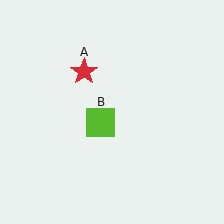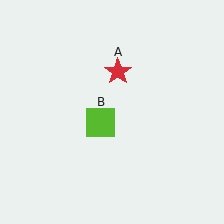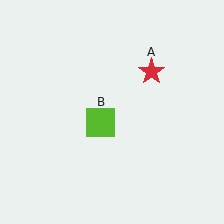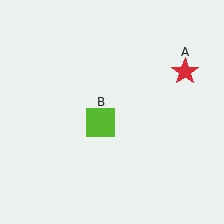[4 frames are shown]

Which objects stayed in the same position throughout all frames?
Lime square (object B) remained stationary.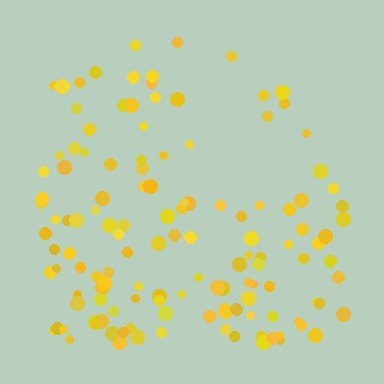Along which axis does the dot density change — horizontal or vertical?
Vertical.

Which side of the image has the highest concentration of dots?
The bottom.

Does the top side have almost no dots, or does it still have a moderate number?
Still a moderate number, just noticeably fewer than the bottom.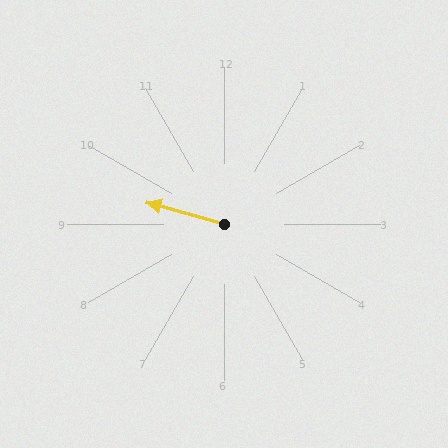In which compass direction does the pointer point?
West.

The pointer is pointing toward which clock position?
Roughly 10 o'clock.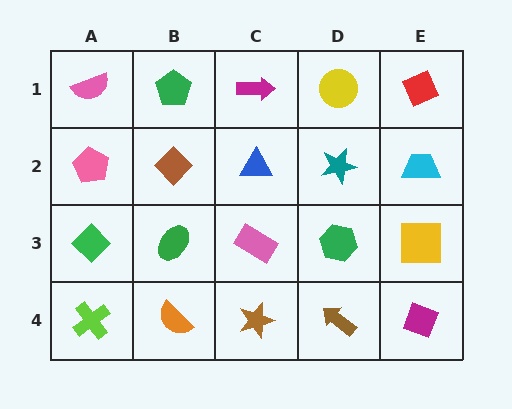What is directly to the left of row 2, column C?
A brown diamond.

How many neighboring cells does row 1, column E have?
2.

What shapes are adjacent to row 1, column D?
A teal star (row 2, column D), a magenta arrow (row 1, column C), a red diamond (row 1, column E).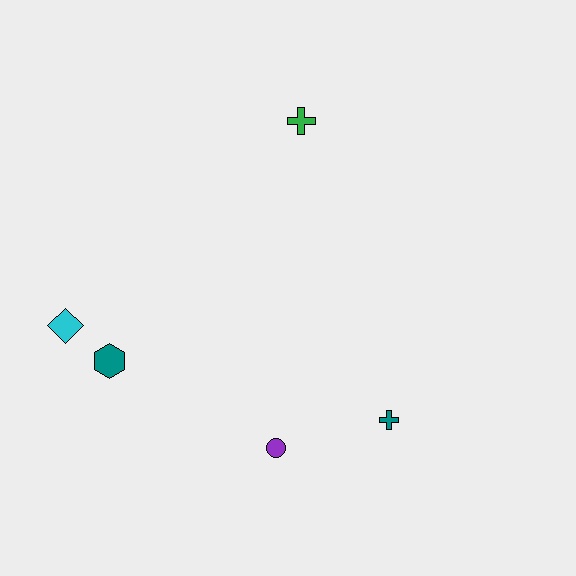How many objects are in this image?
There are 5 objects.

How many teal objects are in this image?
There are 2 teal objects.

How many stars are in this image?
There are no stars.